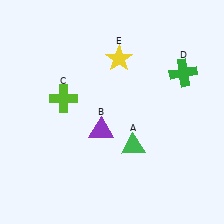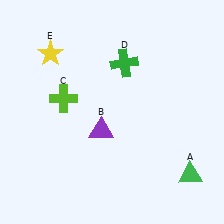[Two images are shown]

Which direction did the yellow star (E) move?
The yellow star (E) moved left.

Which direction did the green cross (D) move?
The green cross (D) moved left.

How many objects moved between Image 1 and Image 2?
3 objects moved between the two images.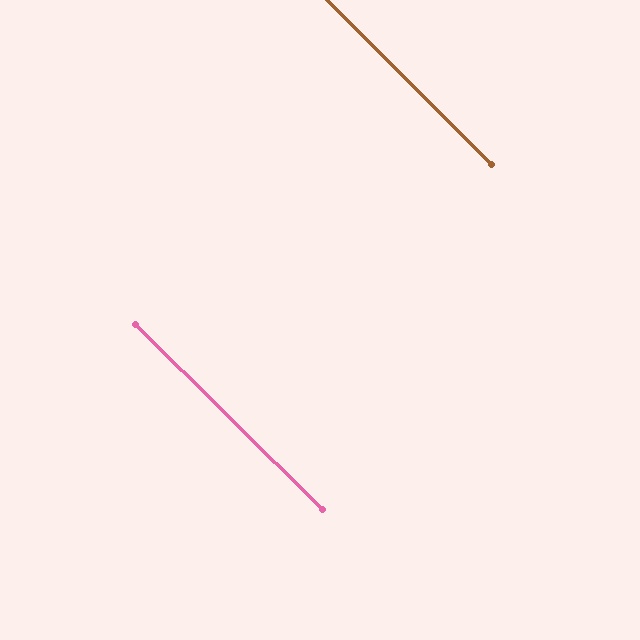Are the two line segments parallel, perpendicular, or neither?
Parallel — their directions differ by only 0.5°.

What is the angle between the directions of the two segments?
Approximately 0 degrees.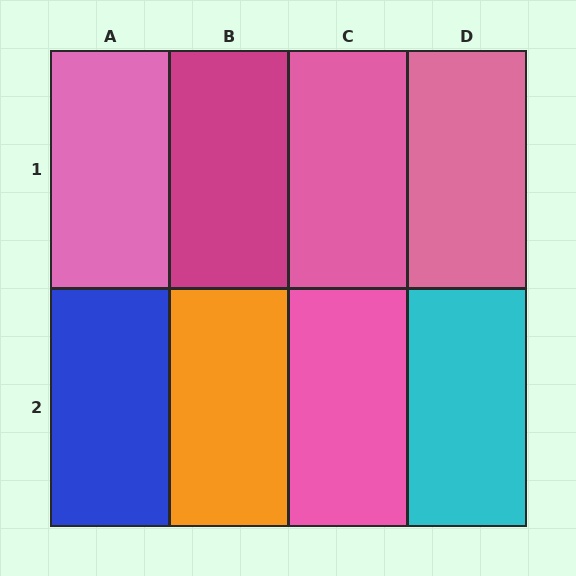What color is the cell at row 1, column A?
Pink.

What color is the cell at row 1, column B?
Magenta.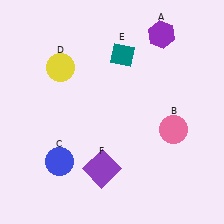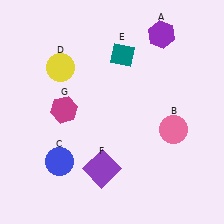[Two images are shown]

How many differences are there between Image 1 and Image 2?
There is 1 difference between the two images.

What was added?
A magenta hexagon (G) was added in Image 2.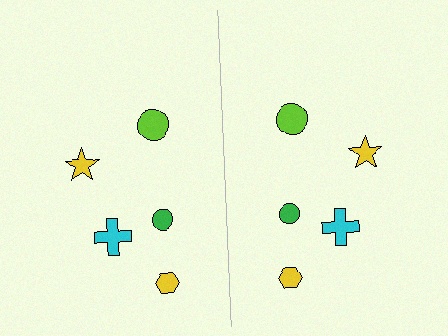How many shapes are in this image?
There are 10 shapes in this image.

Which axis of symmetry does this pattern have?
The pattern has a vertical axis of symmetry running through the center of the image.